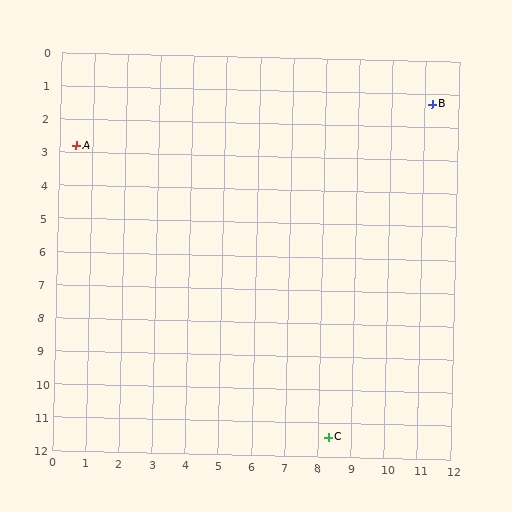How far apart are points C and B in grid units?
Points C and B are about 10.5 grid units apart.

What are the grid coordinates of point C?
Point C is at approximately (8.3, 11.4).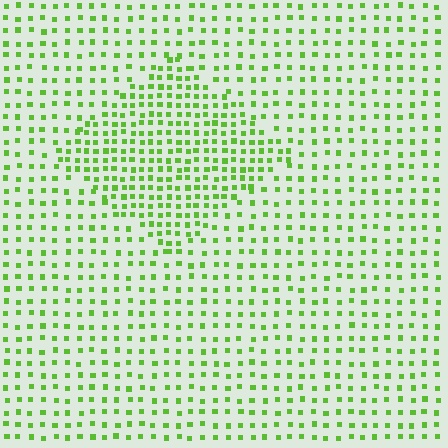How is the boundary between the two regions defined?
The boundary is defined by a change in element density (approximately 1.8x ratio). All elements are the same color, size, and shape.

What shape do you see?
I see a diamond.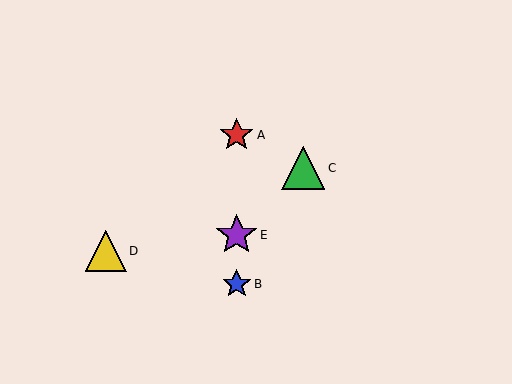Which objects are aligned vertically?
Objects A, B, E are aligned vertically.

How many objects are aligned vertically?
3 objects (A, B, E) are aligned vertically.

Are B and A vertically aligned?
Yes, both are at x≈237.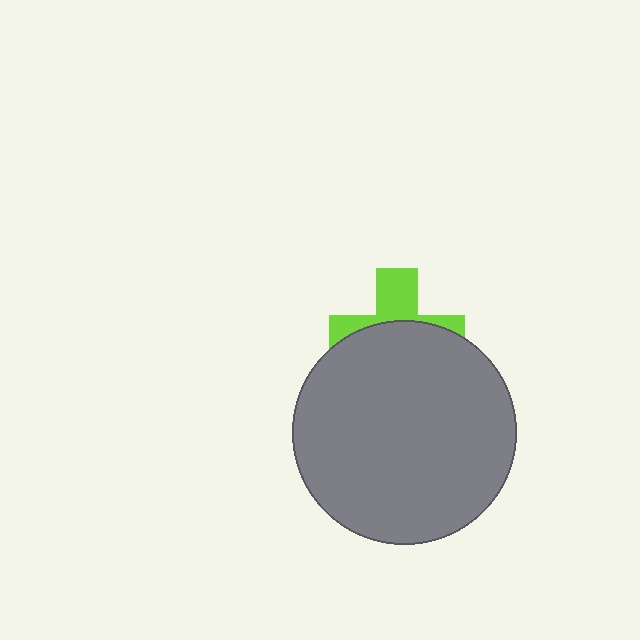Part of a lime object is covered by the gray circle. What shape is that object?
It is a cross.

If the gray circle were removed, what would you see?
You would see the complete lime cross.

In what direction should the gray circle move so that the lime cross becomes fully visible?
The gray circle should move down. That is the shortest direction to clear the overlap and leave the lime cross fully visible.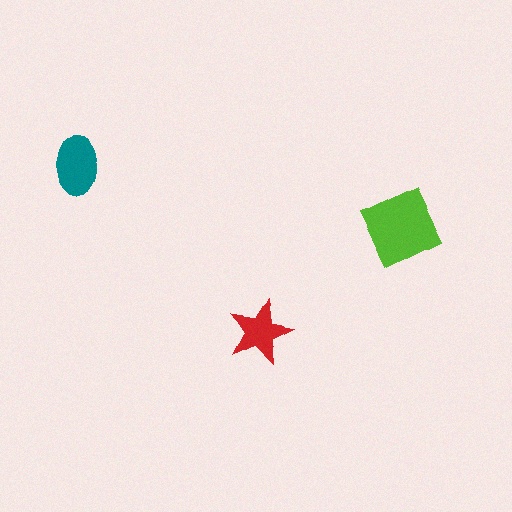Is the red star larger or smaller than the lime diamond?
Smaller.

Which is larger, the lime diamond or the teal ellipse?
The lime diamond.